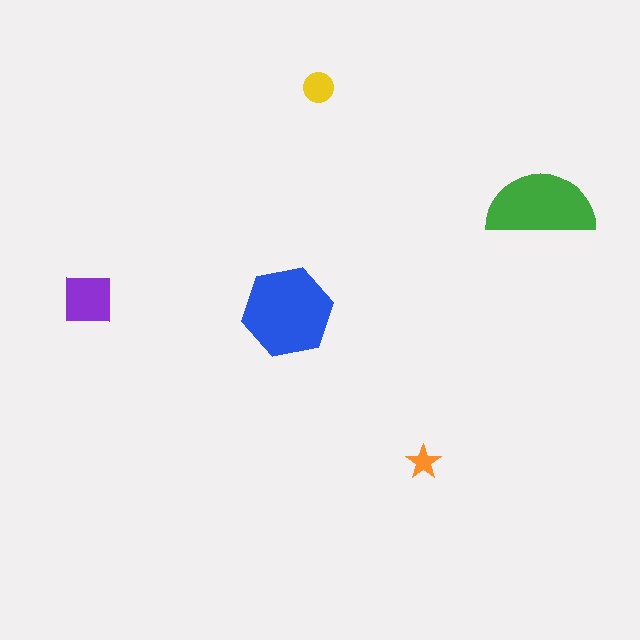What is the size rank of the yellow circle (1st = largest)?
4th.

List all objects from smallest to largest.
The orange star, the yellow circle, the purple square, the green semicircle, the blue hexagon.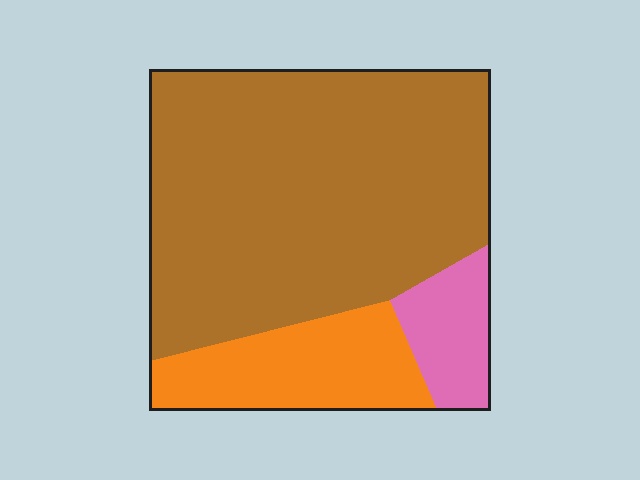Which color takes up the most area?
Brown, at roughly 70%.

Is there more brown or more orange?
Brown.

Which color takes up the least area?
Pink, at roughly 10%.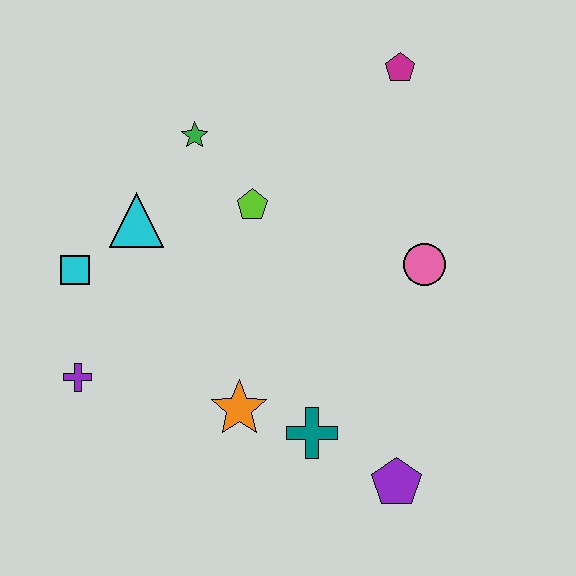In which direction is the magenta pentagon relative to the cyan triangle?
The magenta pentagon is to the right of the cyan triangle.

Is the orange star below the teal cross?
No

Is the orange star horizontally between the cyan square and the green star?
No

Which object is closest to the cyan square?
The cyan triangle is closest to the cyan square.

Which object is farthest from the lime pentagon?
The purple pentagon is farthest from the lime pentagon.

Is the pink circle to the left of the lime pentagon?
No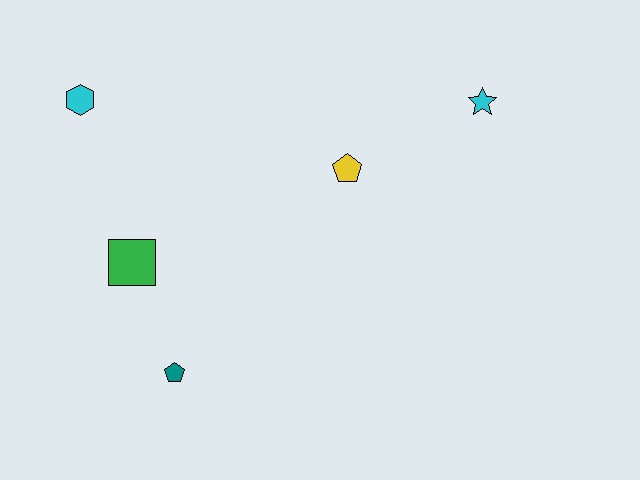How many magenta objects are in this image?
There are no magenta objects.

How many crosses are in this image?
There are no crosses.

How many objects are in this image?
There are 5 objects.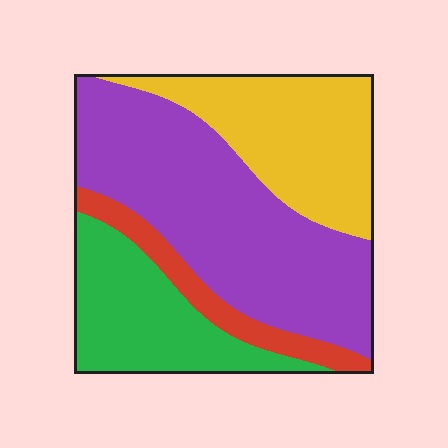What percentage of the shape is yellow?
Yellow covers around 25% of the shape.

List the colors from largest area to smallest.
From largest to smallest: purple, yellow, green, red.